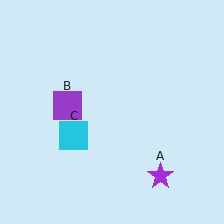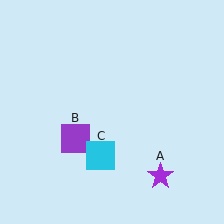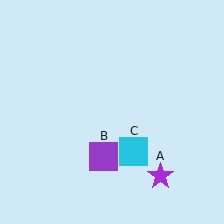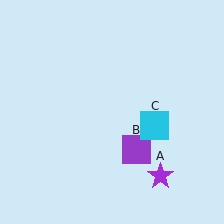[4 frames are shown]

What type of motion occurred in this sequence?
The purple square (object B), cyan square (object C) rotated counterclockwise around the center of the scene.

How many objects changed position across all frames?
2 objects changed position: purple square (object B), cyan square (object C).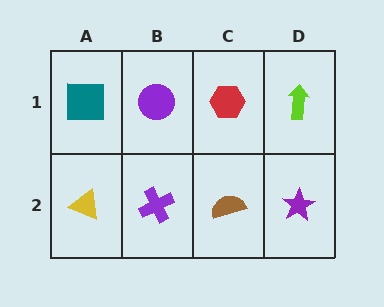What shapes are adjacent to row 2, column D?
A lime arrow (row 1, column D), a brown semicircle (row 2, column C).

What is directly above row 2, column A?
A teal square.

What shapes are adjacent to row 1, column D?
A purple star (row 2, column D), a red hexagon (row 1, column C).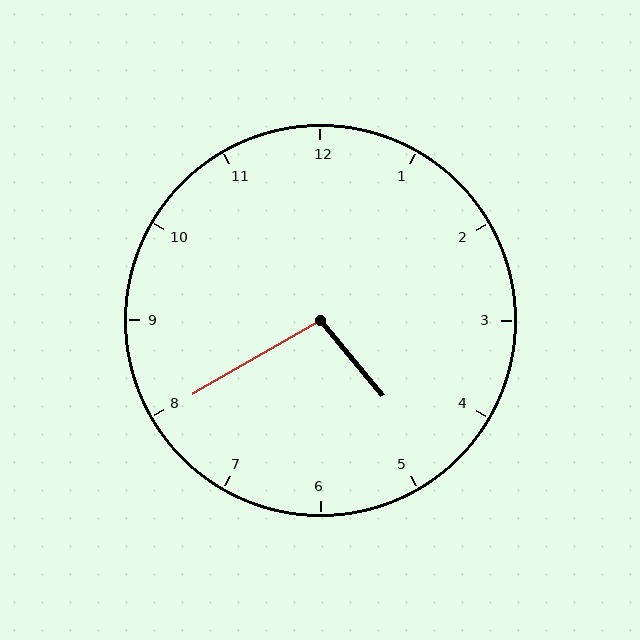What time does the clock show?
4:40.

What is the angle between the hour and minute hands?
Approximately 100 degrees.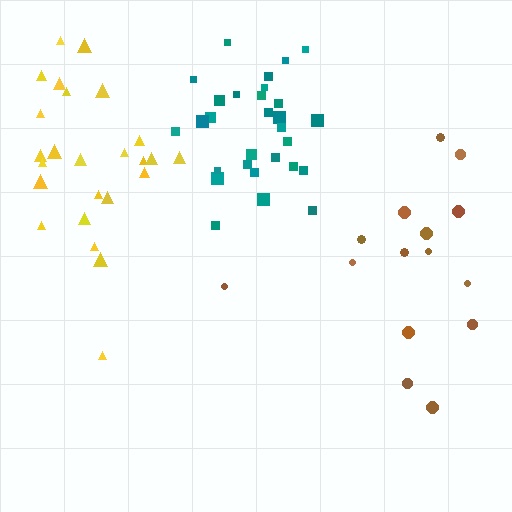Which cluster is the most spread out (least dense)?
Brown.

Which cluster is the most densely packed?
Teal.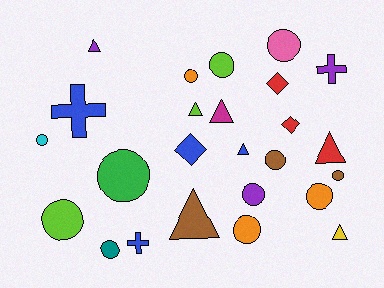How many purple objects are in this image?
There are 3 purple objects.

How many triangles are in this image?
There are 7 triangles.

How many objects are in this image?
There are 25 objects.